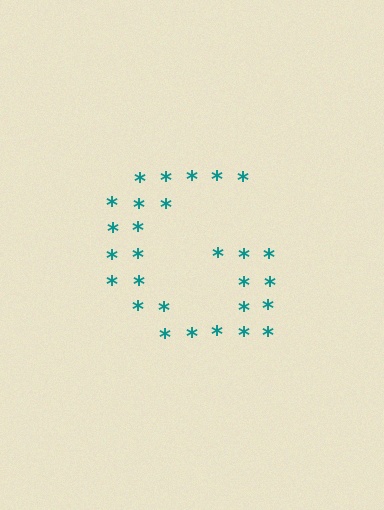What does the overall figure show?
The overall figure shows the letter G.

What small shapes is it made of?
It is made of small asterisks.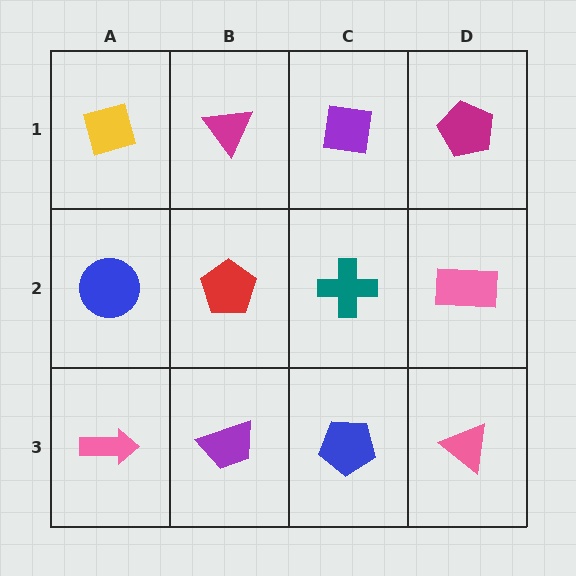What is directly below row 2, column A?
A pink arrow.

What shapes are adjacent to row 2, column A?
A yellow diamond (row 1, column A), a pink arrow (row 3, column A), a red pentagon (row 2, column B).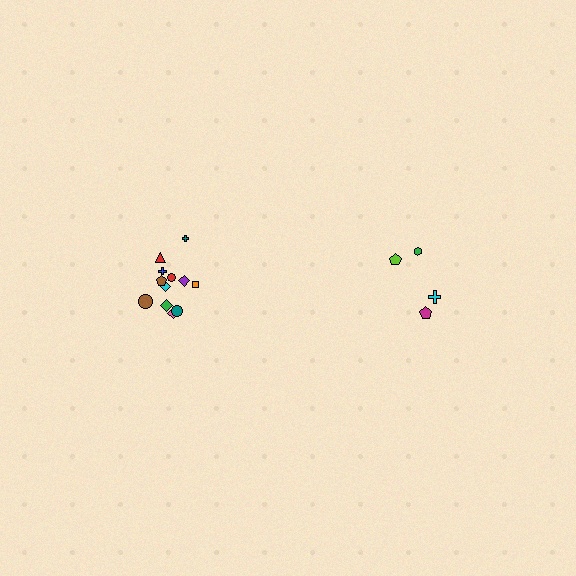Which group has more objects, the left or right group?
The left group.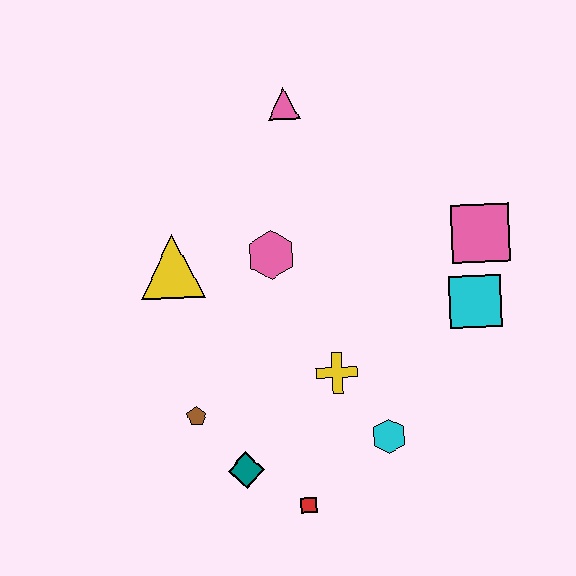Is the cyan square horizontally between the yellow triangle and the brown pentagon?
No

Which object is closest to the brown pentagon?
The teal diamond is closest to the brown pentagon.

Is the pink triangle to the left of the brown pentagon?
No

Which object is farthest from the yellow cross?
The pink triangle is farthest from the yellow cross.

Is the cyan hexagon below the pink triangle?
Yes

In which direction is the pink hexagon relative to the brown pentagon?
The pink hexagon is above the brown pentagon.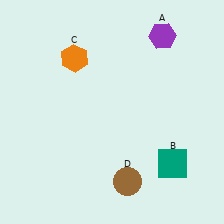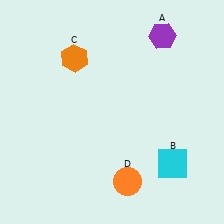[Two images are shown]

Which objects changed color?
B changed from teal to cyan. D changed from brown to orange.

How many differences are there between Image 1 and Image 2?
There are 2 differences between the two images.